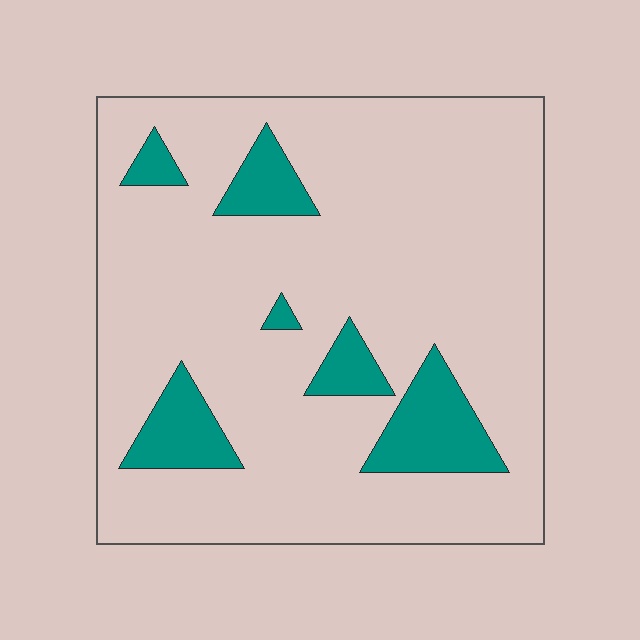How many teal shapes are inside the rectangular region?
6.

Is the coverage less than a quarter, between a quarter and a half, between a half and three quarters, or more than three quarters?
Less than a quarter.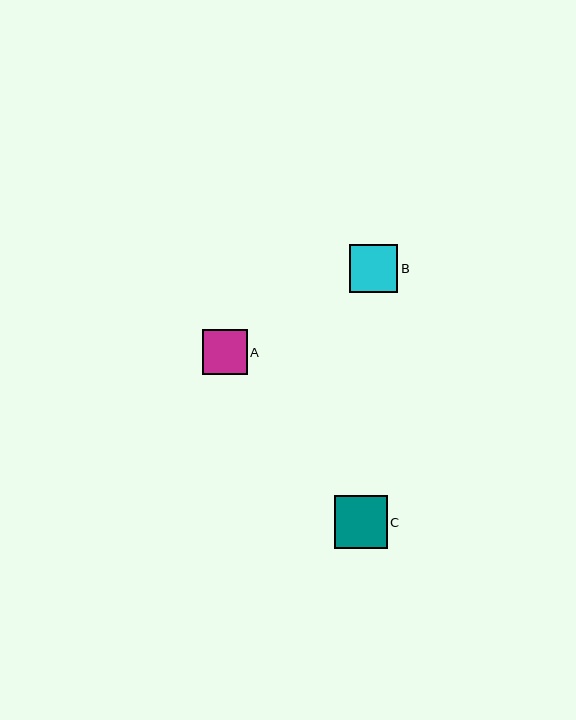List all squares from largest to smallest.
From largest to smallest: C, B, A.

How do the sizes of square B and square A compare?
Square B and square A are approximately the same size.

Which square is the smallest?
Square A is the smallest with a size of approximately 45 pixels.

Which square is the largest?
Square C is the largest with a size of approximately 52 pixels.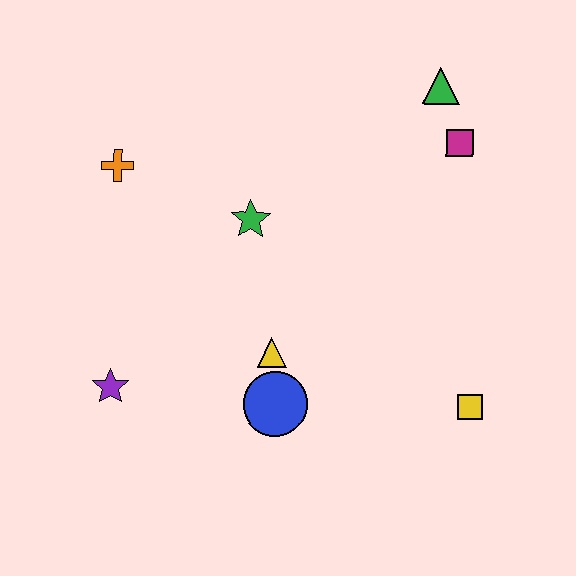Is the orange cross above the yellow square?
Yes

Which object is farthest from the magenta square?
The purple star is farthest from the magenta square.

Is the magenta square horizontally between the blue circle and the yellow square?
Yes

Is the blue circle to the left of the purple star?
No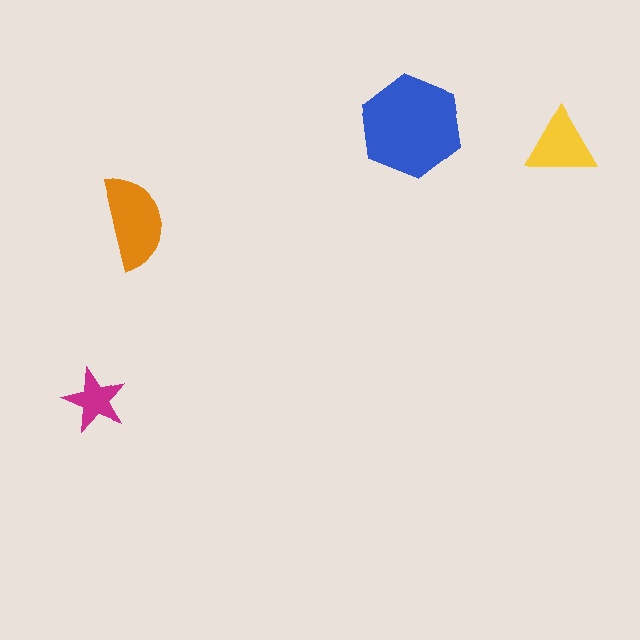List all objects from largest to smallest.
The blue hexagon, the orange semicircle, the yellow triangle, the magenta star.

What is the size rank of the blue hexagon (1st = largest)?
1st.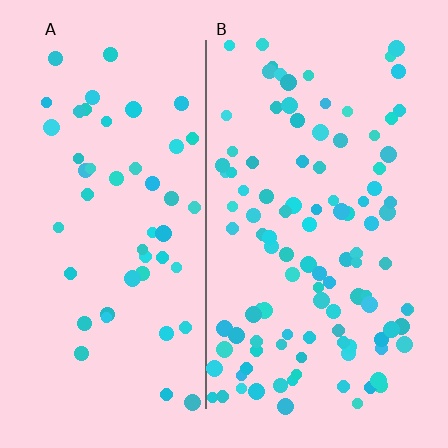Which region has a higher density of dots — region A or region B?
B (the right).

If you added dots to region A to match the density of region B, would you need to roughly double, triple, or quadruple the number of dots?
Approximately double.